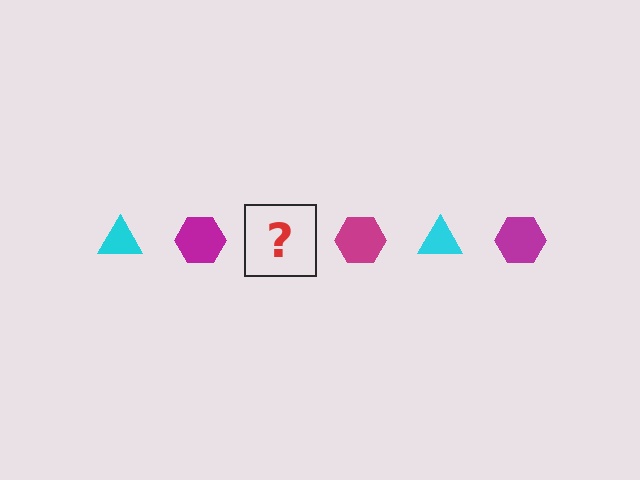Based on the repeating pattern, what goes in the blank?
The blank should be a cyan triangle.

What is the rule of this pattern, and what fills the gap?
The rule is that the pattern alternates between cyan triangle and magenta hexagon. The gap should be filled with a cyan triangle.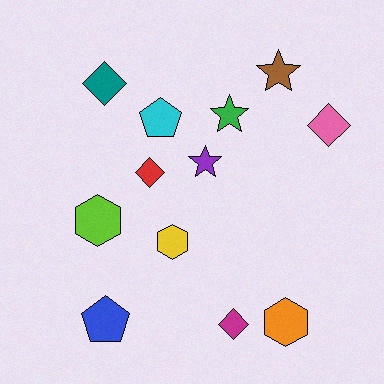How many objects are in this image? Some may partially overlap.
There are 12 objects.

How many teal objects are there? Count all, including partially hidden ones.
There is 1 teal object.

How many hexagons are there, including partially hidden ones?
There are 3 hexagons.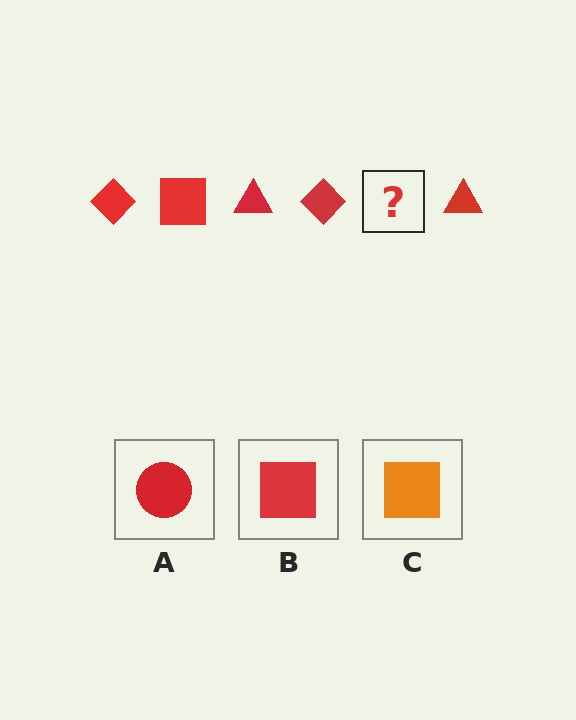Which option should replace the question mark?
Option B.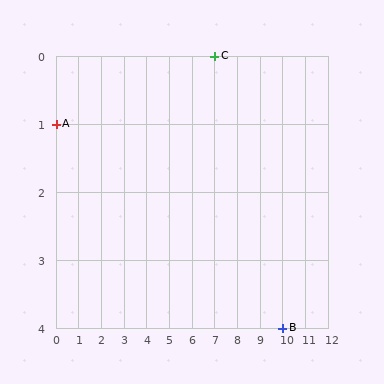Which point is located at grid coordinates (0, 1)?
Point A is at (0, 1).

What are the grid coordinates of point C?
Point C is at grid coordinates (7, 0).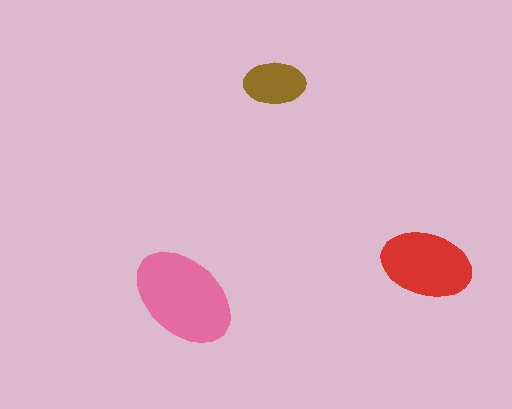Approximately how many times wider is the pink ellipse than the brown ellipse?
About 1.5 times wider.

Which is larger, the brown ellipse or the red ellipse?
The red one.